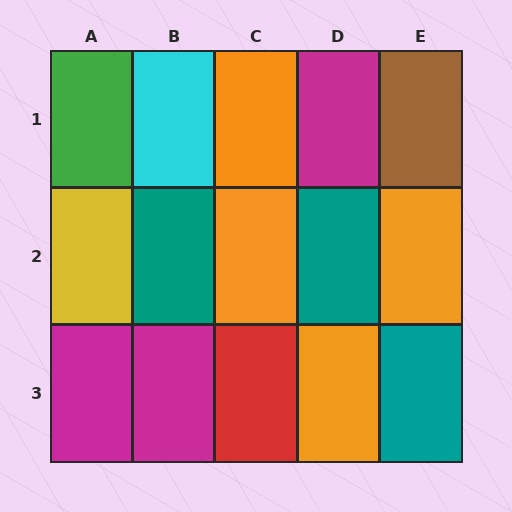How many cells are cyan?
1 cell is cyan.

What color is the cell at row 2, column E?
Orange.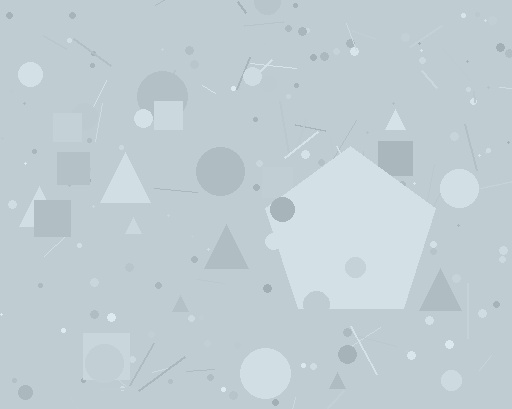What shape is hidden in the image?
A pentagon is hidden in the image.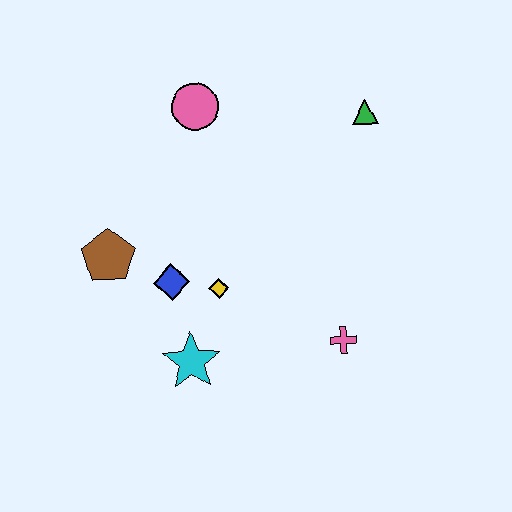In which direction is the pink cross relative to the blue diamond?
The pink cross is to the right of the blue diamond.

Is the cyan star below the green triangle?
Yes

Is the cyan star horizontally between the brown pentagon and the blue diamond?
No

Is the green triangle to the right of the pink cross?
Yes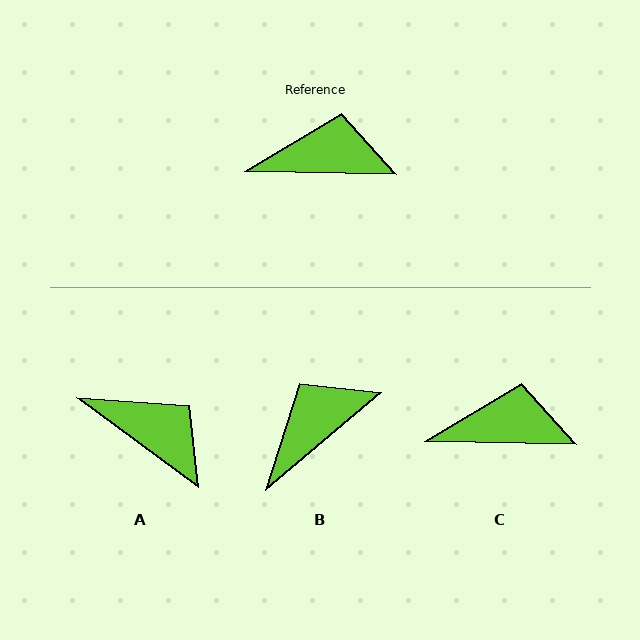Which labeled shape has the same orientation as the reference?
C.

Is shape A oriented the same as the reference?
No, it is off by about 36 degrees.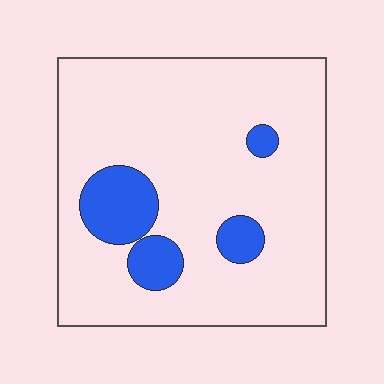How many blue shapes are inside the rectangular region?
4.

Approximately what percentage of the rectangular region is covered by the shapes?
Approximately 15%.